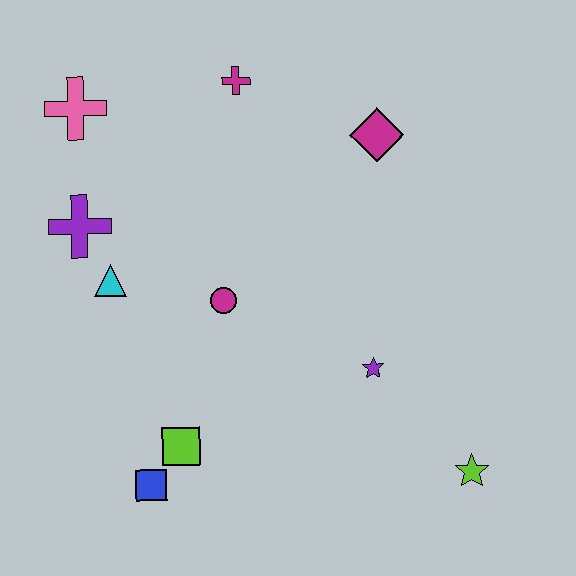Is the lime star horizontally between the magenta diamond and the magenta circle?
No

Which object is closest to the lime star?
The purple star is closest to the lime star.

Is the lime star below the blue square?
No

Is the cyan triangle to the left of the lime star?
Yes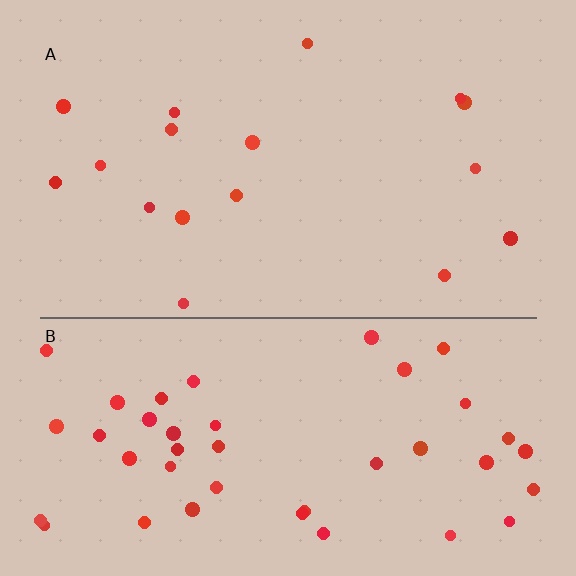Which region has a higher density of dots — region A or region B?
B (the bottom).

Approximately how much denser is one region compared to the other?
Approximately 2.6× — region B over region A.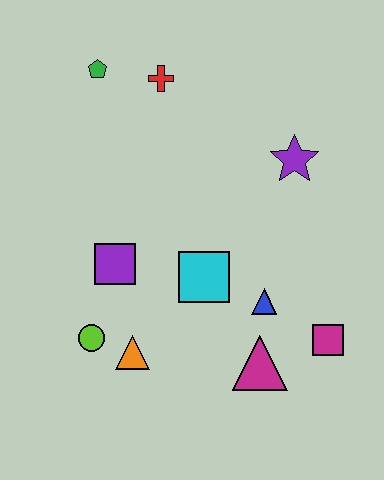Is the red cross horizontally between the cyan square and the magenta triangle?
No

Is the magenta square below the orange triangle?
No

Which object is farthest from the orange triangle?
The green pentagon is farthest from the orange triangle.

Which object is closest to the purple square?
The lime circle is closest to the purple square.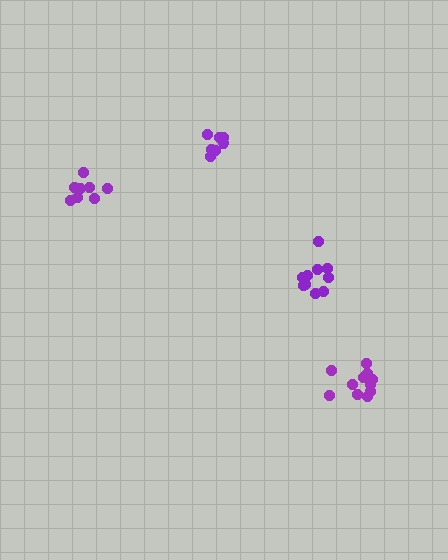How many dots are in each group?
Group 1: 11 dots, Group 2: 9 dots, Group 3: 10 dots, Group 4: 7 dots (37 total).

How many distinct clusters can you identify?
There are 4 distinct clusters.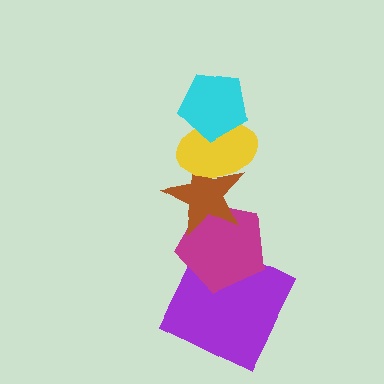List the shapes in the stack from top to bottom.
From top to bottom: the cyan pentagon, the yellow ellipse, the brown star, the magenta pentagon, the purple square.